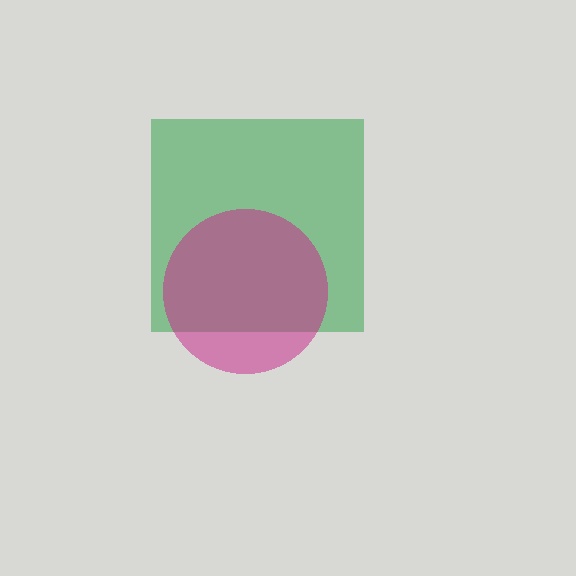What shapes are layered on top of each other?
The layered shapes are: a green square, a magenta circle.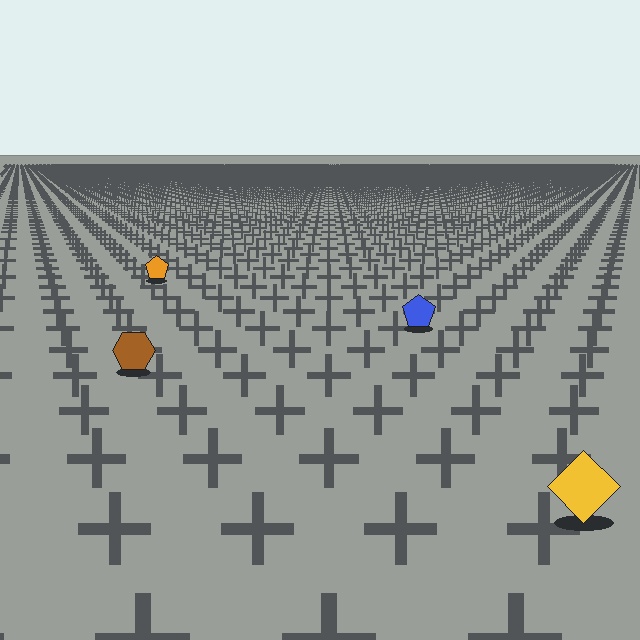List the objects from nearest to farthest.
From nearest to farthest: the yellow diamond, the brown hexagon, the blue pentagon, the orange pentagon.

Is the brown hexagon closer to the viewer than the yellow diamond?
No. The yellow diamond is closer — you can tell from the texture gradient: the ground texture is coarser near it.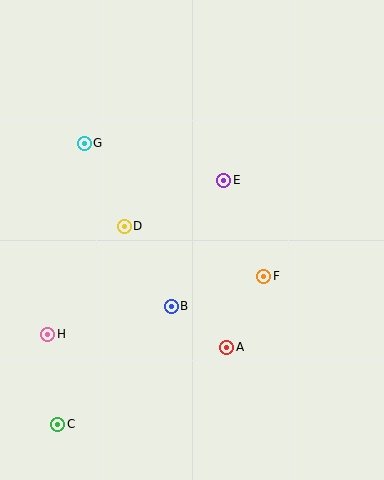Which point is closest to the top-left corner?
Point G is closest to the top-left corner.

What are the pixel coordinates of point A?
Point A is at (227, 348).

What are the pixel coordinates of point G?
Point G is at (84, 143).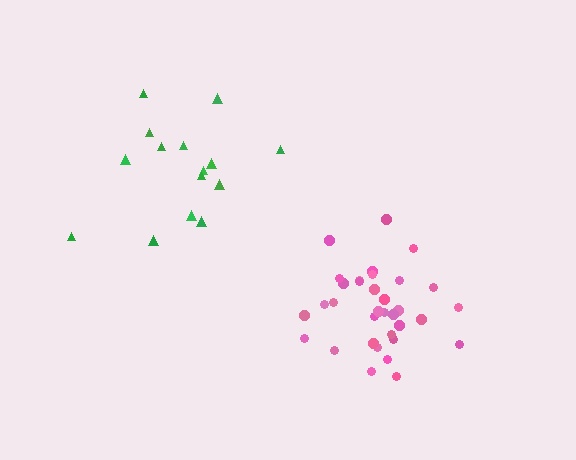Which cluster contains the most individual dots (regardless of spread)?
Pink (34).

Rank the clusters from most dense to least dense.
pink, green.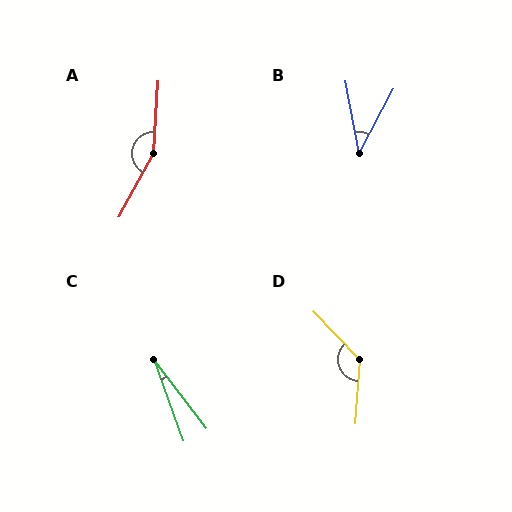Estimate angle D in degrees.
Approximately 132 degrees.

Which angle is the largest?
A, at approximately 156 degrees.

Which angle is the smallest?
C, at approximately 17 degrees.